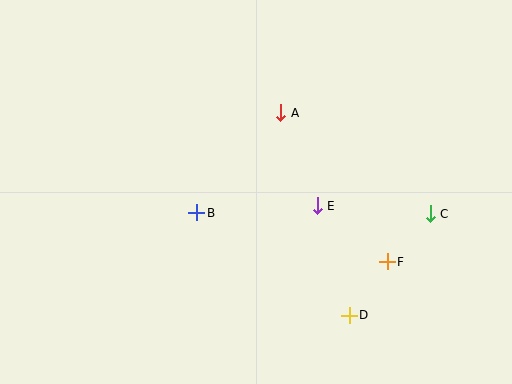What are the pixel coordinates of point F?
Point F is at (387, 262).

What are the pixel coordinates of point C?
Point C is at (430, 214).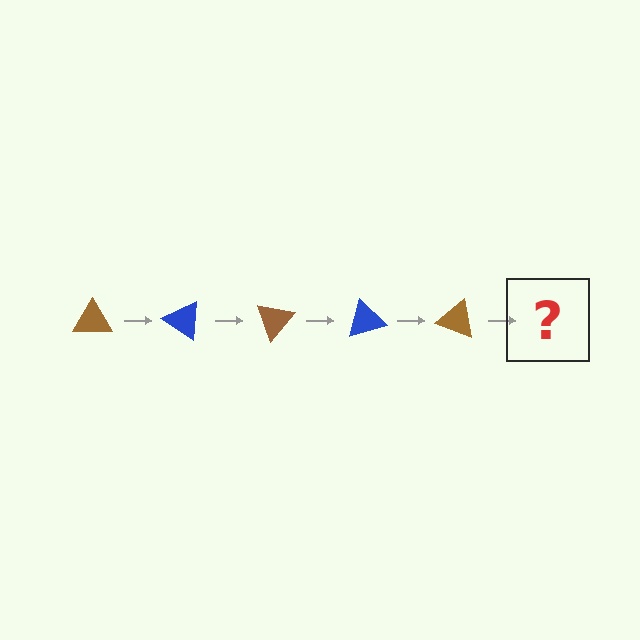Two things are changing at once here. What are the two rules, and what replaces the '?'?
The two rules are that it rotates 35 degrees each step and the color cycles through brown and blue. The '?' should be a blue triangle, rotated 175 degrees from the start.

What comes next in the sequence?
The next element should be a blue triangle, rotated 175 degrees from the start.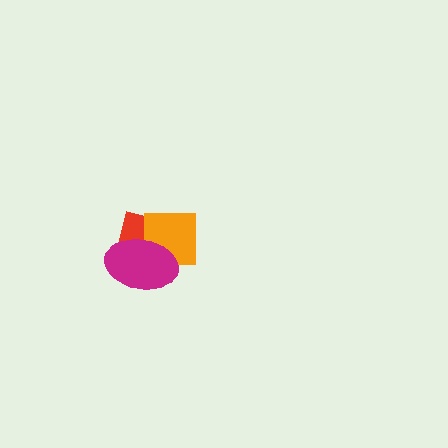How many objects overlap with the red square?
2 objects overlap with the red square.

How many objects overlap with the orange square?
2 objects overlap with the orange square.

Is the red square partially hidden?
Yes, it is partially covered by another shape.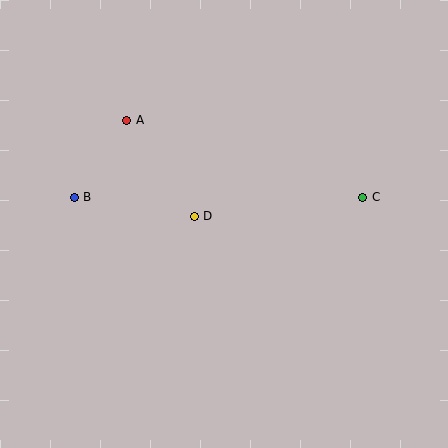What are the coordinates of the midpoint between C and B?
The midpoint between C and B is at (218, 197).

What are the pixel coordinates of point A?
Point A is at (127, 120).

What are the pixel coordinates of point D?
Point D is at (194, 216).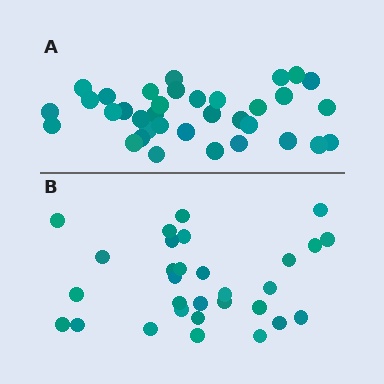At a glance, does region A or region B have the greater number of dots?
Region A (the top region) has more dots.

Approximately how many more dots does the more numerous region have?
Region A has about 5 more dots than region B.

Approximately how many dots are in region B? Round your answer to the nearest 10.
About 30 dots.